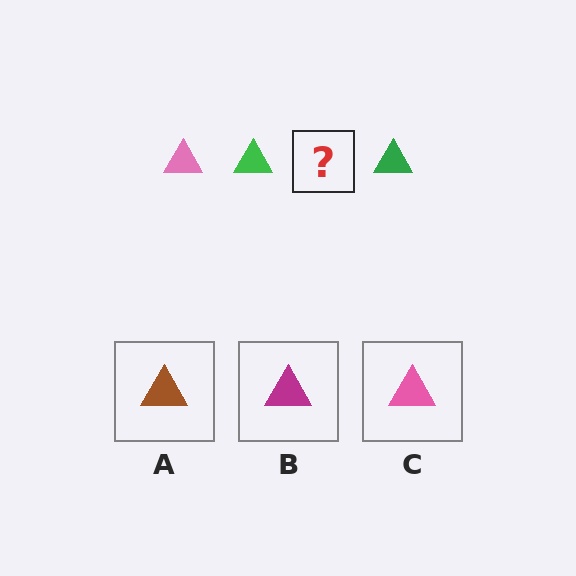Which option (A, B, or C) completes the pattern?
C.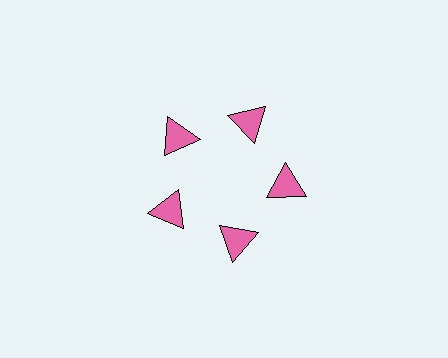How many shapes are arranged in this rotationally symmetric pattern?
There are 5 shapes, arranged in 5 groups of 1.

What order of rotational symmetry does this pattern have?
This pattern has 5-fold rotational symmetry.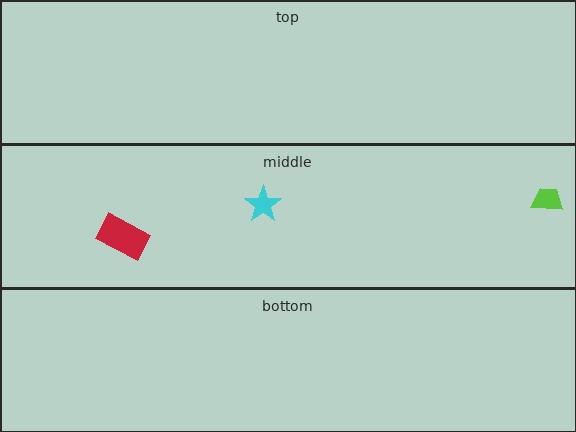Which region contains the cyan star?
The middle region.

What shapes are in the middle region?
The red rectangle, the lime trapezoid, the cyan star.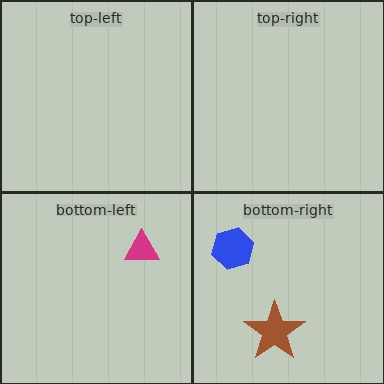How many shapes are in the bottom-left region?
1.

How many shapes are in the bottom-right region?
2.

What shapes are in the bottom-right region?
The brown star, the blue hexagon.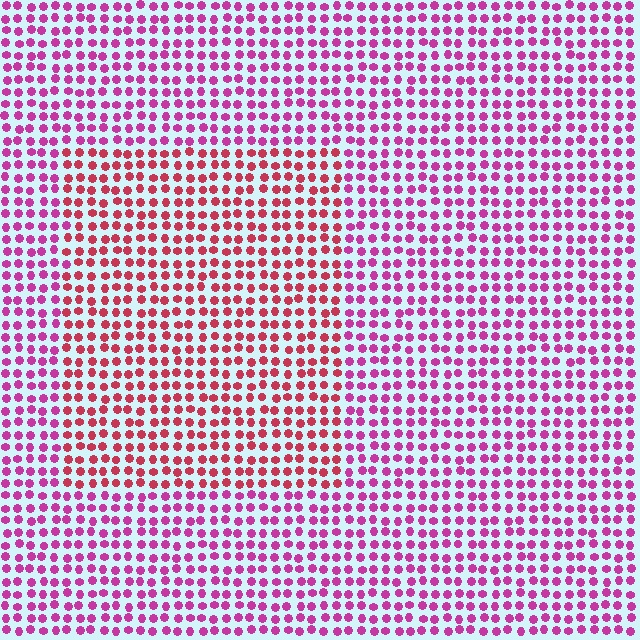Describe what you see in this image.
The image is filled with small magenta elements in a uniform arrangement. A rectangle-shaped region is visible where the elements are tinted to a slightly different hue, forming a subtle color boundary.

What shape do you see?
I see a rectangle.